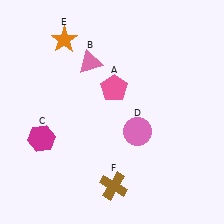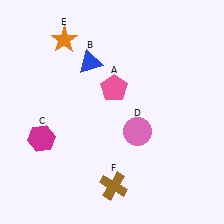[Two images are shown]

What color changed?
The triangle (B) changed from pink in Image 1 to blue in Image 2.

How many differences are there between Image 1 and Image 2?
There is 1 difference between the two images.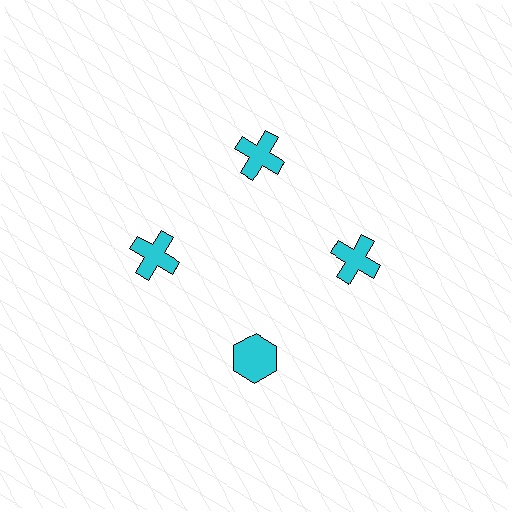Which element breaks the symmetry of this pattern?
The cyan hexagon at roughly the 6 o'clock position breaks the symmetry. All other shapes are cyan crosses.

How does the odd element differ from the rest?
It has a different shape: hexagon instead of cross.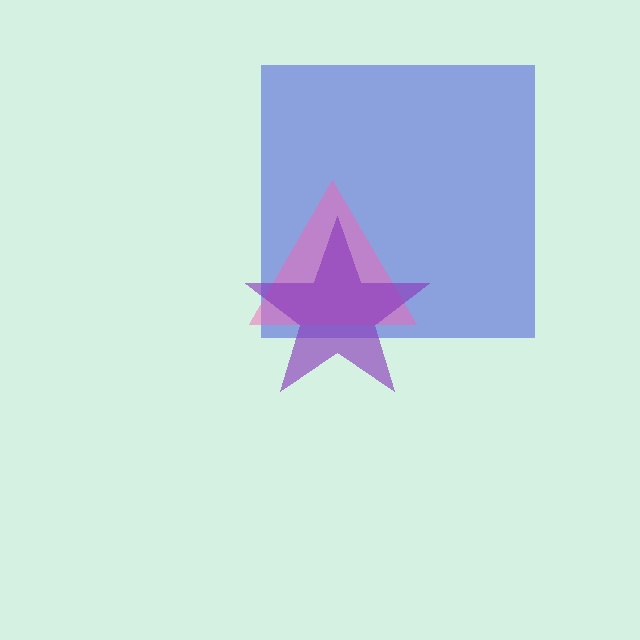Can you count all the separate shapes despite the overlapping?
Yes, there are 3 separate shapes.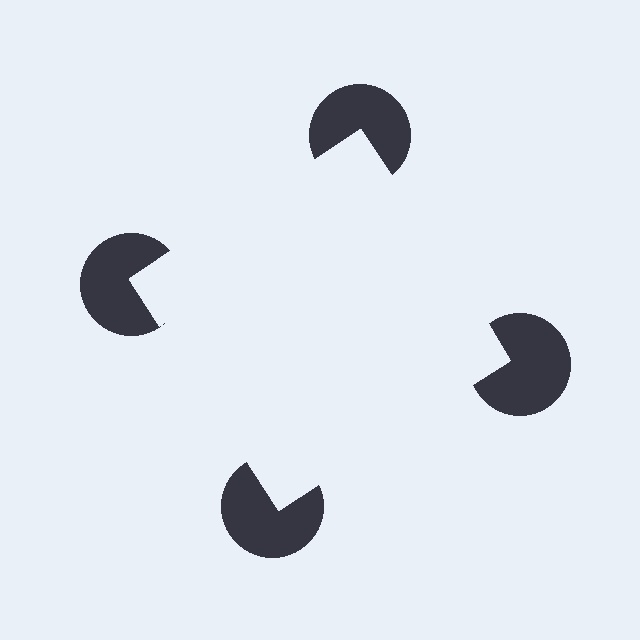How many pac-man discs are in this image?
There are 4 — one at each vertex of the illusory square.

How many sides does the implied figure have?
4 sides.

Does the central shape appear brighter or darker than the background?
It typically appears slightly brighter than the background, even though no actual brightness change is drawn.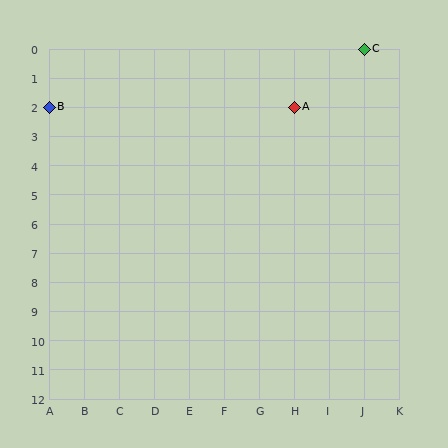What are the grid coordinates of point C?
Point C is at grid coordinates (J, 0).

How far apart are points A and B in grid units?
Points A and B are 7 columns apart.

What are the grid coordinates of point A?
Point A is at grid coordinates (H, 2).